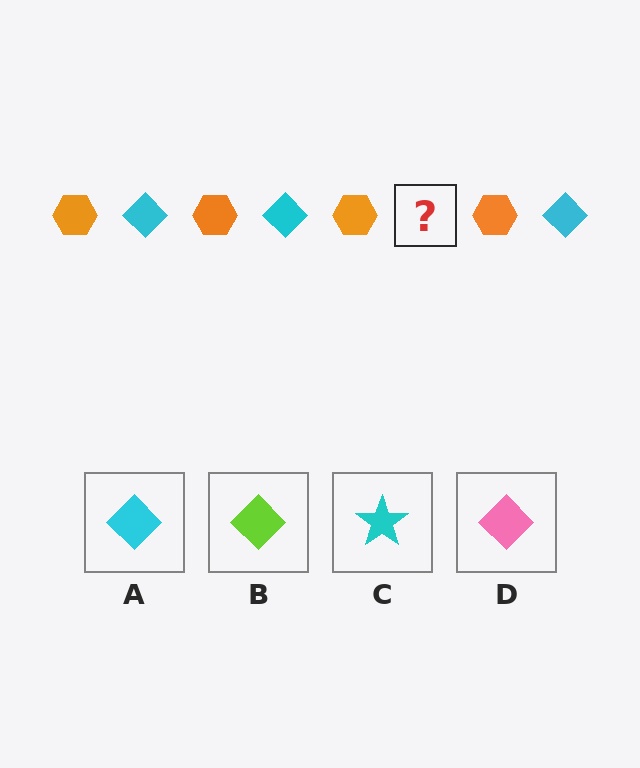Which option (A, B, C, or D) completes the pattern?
A.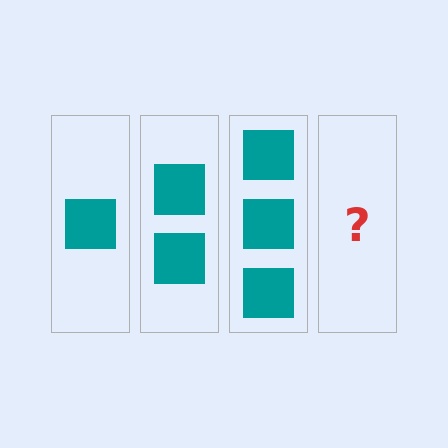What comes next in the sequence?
The next element should be 4 squares.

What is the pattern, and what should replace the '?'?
The pattern is that each step adds one more square. The '?' should be 4 squares.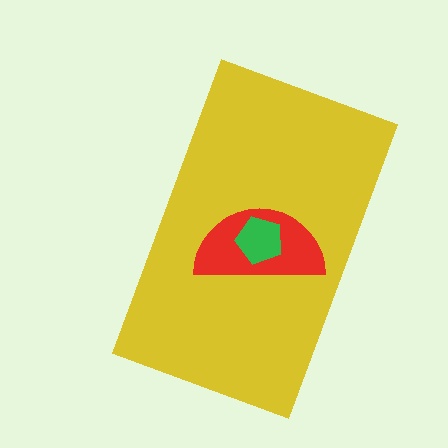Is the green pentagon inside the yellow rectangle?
Yes.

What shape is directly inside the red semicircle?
The green pentagon.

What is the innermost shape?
The green pentagon.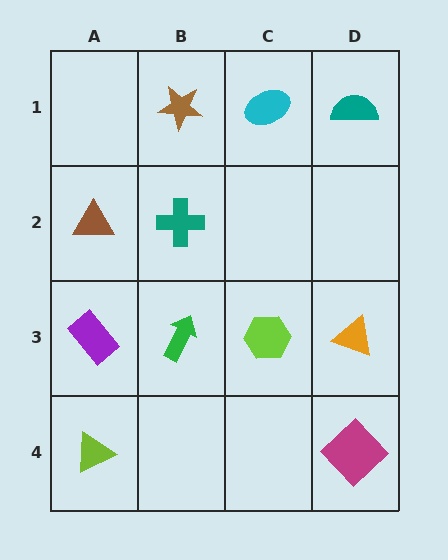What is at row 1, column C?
A cyan ellipse.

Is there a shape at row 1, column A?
No, that cell is empty.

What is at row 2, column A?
A brown triangle.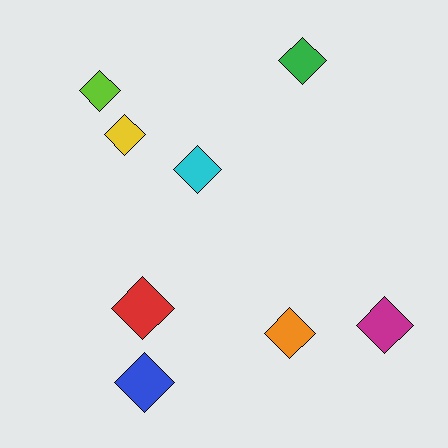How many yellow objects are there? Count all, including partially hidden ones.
There is 1 yellow object.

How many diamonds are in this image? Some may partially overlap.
There are 8 diamonds.